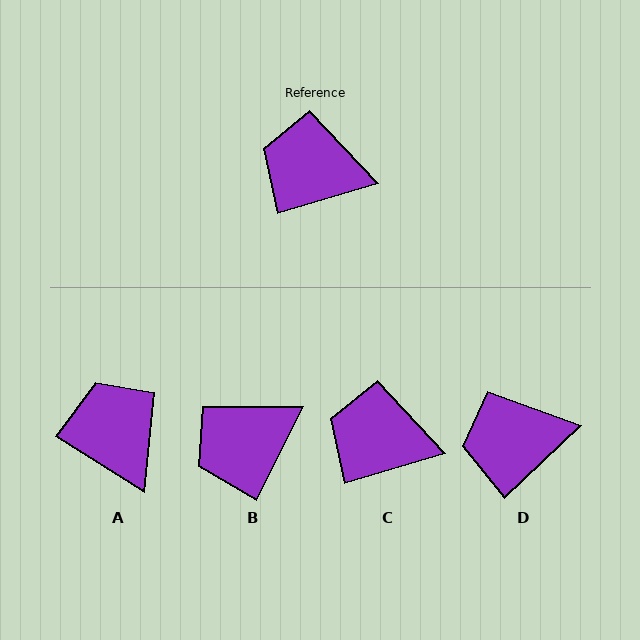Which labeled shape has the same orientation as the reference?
C.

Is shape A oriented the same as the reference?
No, it is off by about 49 degrees.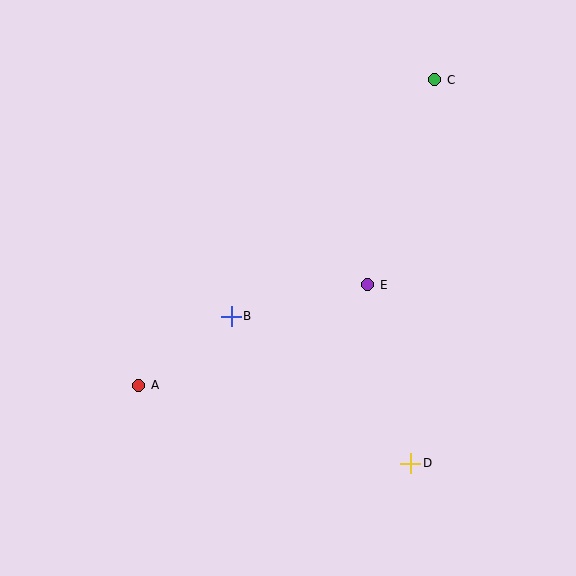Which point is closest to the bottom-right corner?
Point D is closest to the bottom-right corner.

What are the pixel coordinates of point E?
Point E is at (368, 285).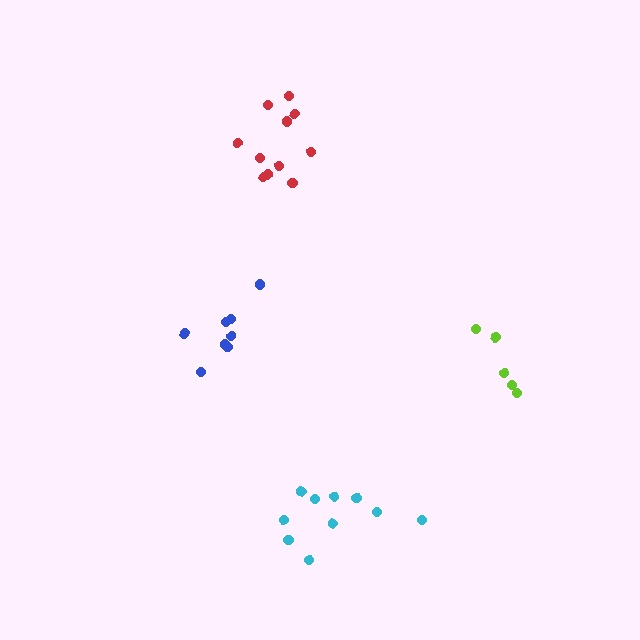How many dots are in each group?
Group 1: 5 dots, Group 2: 10 dots, Group 3: 8 dots, Group 4: 11 dots (34 total).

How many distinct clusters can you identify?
There are 4 distinct clusters.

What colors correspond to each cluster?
The clusters are colored: lime, cyan, blue, red.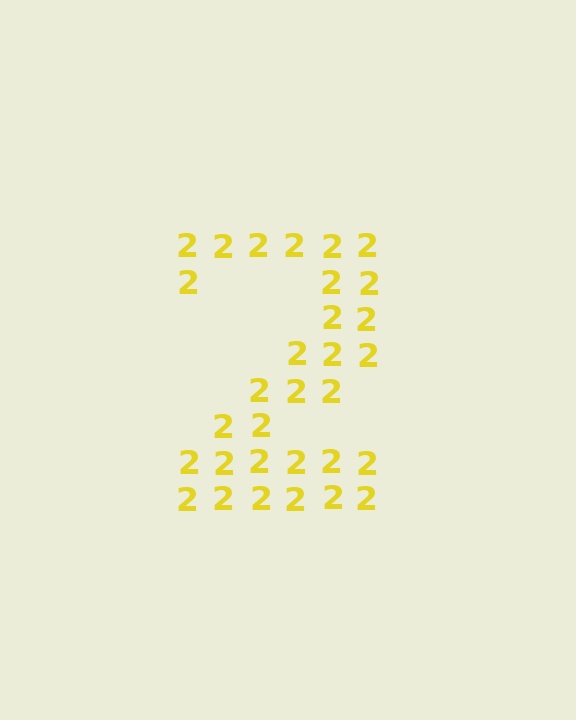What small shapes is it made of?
It is made of small digit 2's.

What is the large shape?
The large shape is the digit 2.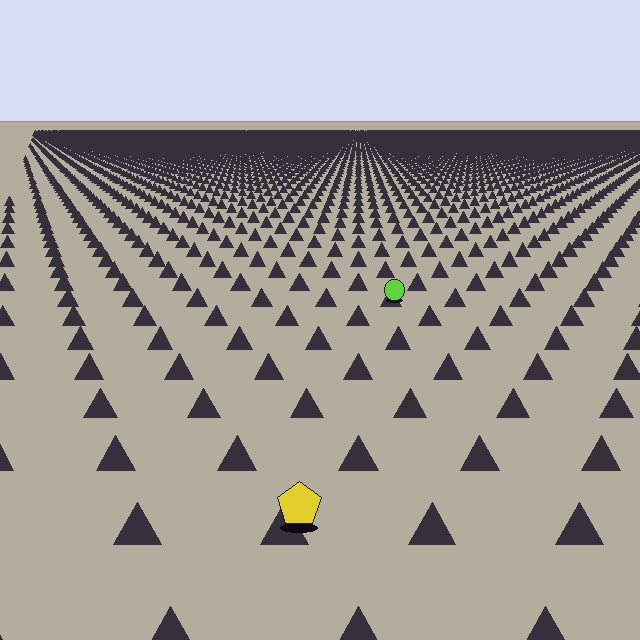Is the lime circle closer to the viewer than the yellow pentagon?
No. The yellow pentagon is closer — you can tell from the texture gradient: the ground texture is coarser near it.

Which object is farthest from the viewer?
The lime circle is farthest from the viewer. It appears smaller and the ground texture around it is denser.